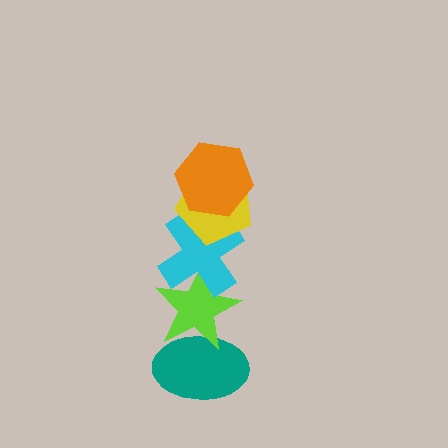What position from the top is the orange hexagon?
The orange hexagon is 1st from the top.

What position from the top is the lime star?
The lime star is 4th from the top.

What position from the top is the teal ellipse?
The teal ellipse is 5th from the top.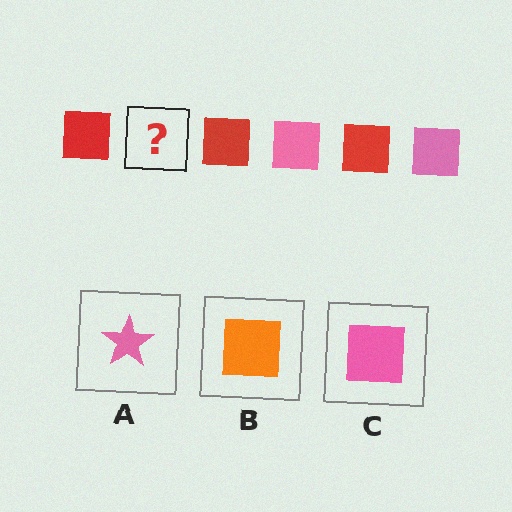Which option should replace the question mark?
Option C.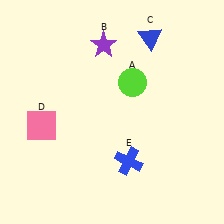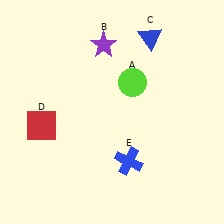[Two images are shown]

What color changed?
The square (D) changed from pink in Image 1 to red in Image 2.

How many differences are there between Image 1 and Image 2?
There is 1 difference between the two images.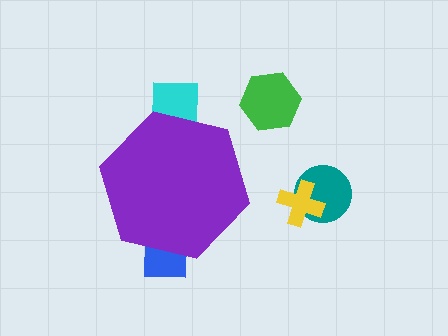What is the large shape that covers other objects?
A purple hexagon.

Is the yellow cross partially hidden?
No, the yellow cross is fully visible.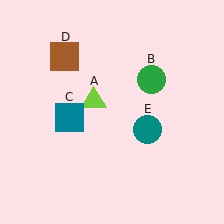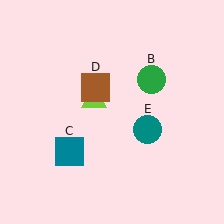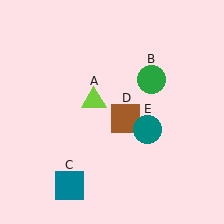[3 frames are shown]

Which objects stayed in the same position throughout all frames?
Lime triangle (object A) and green circle (object B) and teal circle (object E) remained stationary.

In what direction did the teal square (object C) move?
The teal square (object C) moved down.